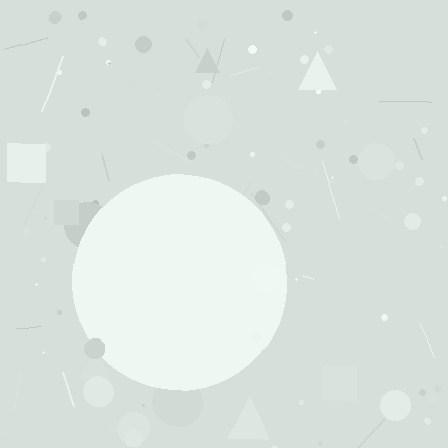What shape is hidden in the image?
A circle is hidden in the image.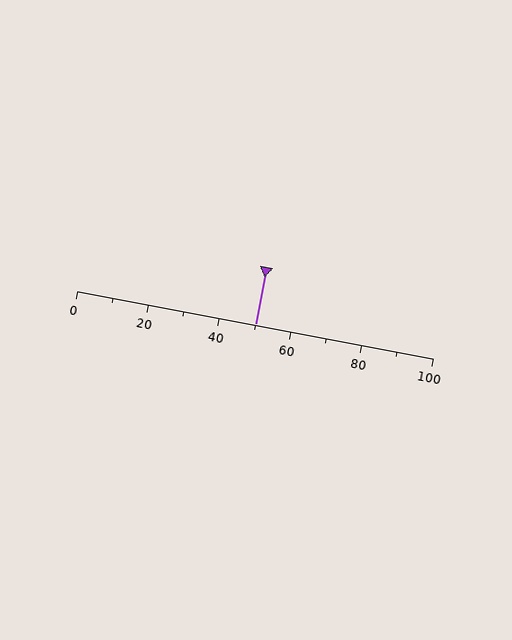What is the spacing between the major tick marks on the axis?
The major ticks are spaced 20 apart.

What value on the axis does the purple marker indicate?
The marker indicates approximately 50.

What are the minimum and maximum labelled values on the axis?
The axis runs from 0 to 100.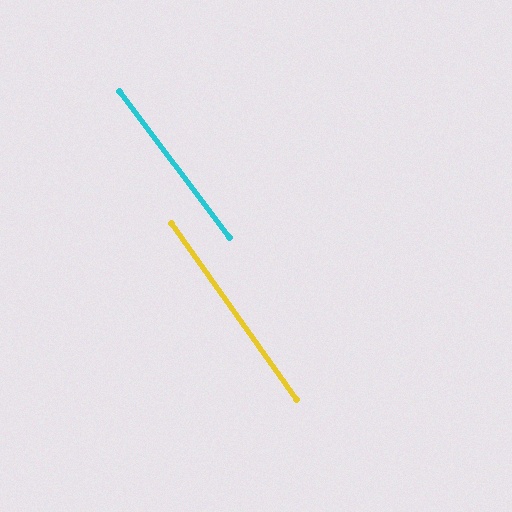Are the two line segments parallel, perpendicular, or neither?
Parallel — their directions differ by only 1.6°.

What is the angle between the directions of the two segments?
Approximately 2 degrees.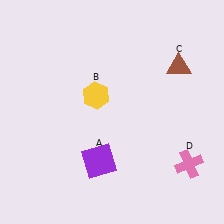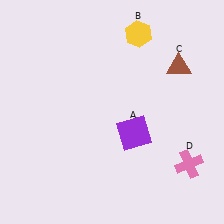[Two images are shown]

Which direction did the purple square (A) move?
The purple square (A) moved right.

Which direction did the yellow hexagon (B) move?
The yellow hexagon (B) moved up.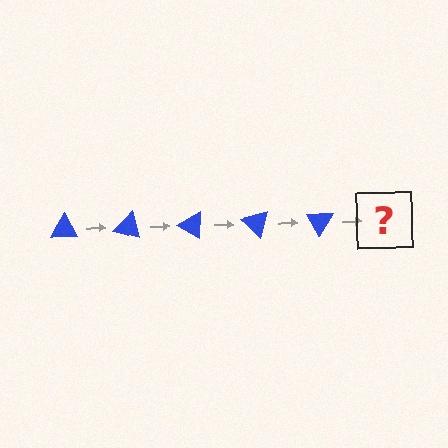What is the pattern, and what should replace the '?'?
The pattern is that the triangle rotates 15 degrees each step. The '?' should be a blue triangle rotated 75 degrees.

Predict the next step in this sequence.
The next step is a blue triangle rotated 75 degrees.